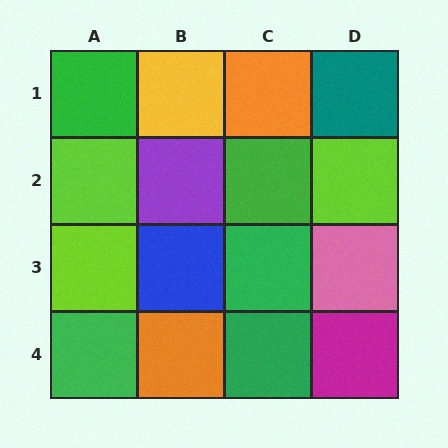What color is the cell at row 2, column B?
Purple.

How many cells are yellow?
1 cell is yellow.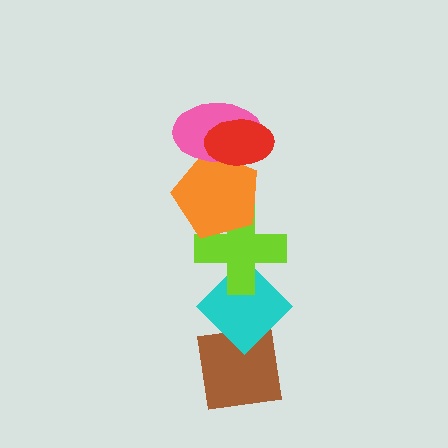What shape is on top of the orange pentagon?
The pink ellipse is on top of the orange pentagon.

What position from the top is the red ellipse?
The red ellipse is 1st from the top.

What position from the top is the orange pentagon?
The orange pentagon is 3rd from the top.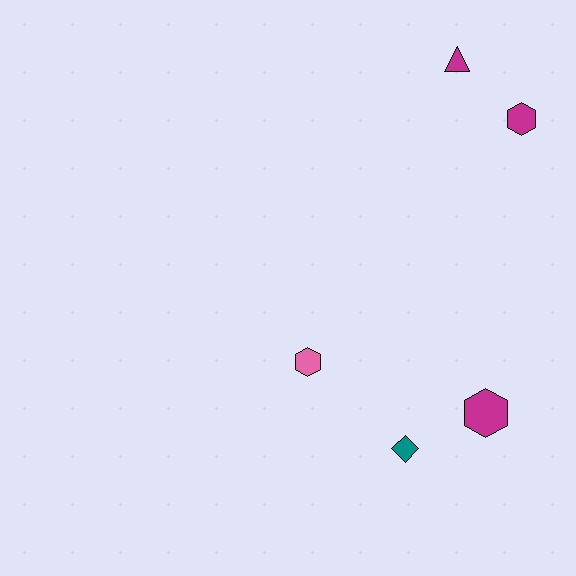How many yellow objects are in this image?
There are no yellow objects.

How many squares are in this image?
There are no squares.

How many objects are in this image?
There are 5 objects.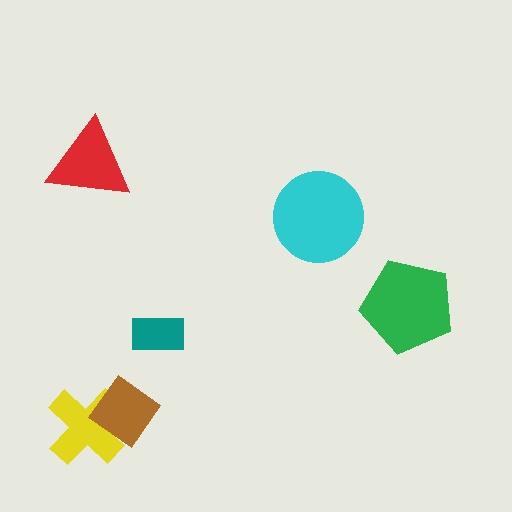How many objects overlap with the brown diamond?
1 object overlaps with the brown diamond.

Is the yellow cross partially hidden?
Yes, it is partially covered by another shape.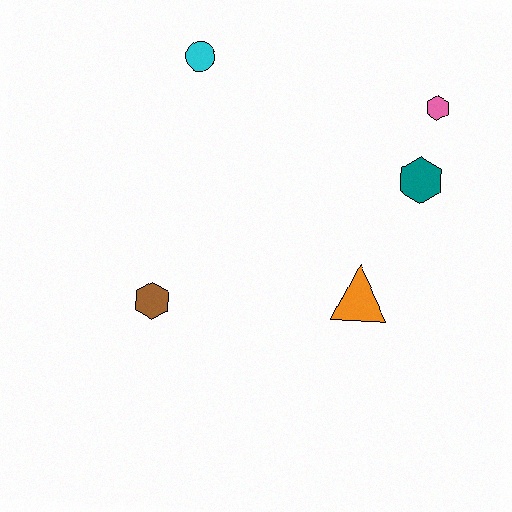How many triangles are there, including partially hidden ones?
There is 1 triangle.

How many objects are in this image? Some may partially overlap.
There are 5 objects.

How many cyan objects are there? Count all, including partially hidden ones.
There is 1 cyan object.